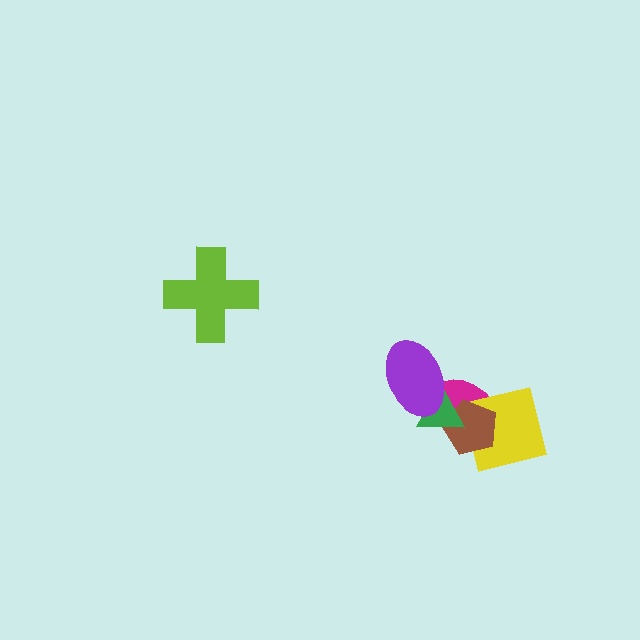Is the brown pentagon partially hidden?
Yes, it is partially covered by another shape.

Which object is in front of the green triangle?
The purple ellipse is in front of the green triangle.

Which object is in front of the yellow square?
The brown pentagon is in front of the yellow square.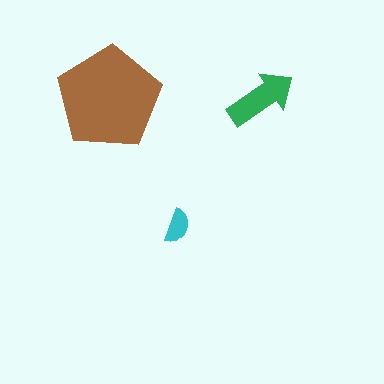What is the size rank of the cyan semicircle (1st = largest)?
3rd.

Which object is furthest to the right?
The green arrow is rightmost.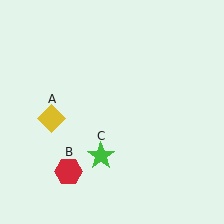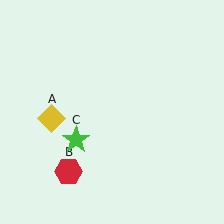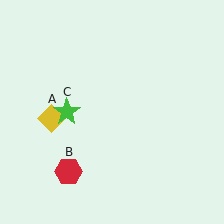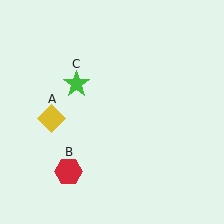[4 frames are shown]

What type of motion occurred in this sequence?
The green star (object C) rotated clockwise around the center of the scene.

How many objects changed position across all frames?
1 object changed position: green star (object C).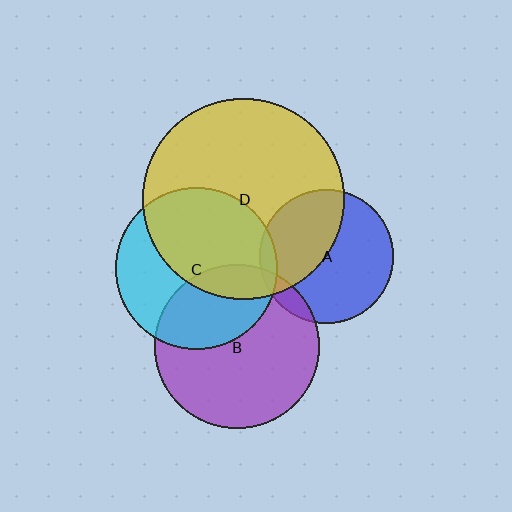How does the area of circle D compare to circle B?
Approximately 1.5 times.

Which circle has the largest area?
Circle D (yellow).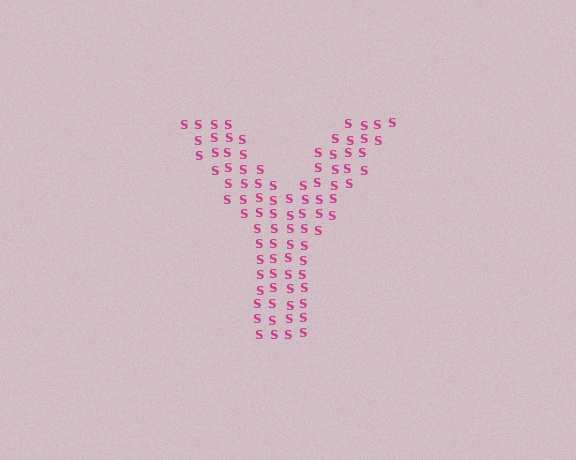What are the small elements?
The small elements are letter S's.